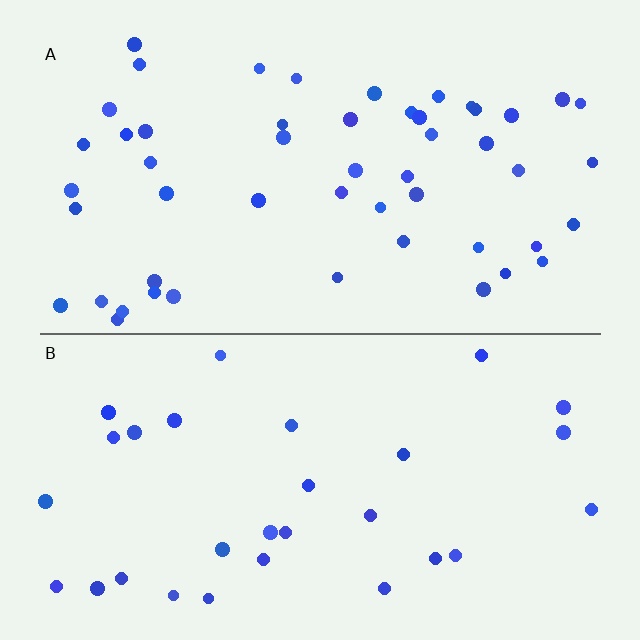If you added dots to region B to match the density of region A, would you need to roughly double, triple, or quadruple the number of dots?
Approximately double.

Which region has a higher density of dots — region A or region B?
A (the top).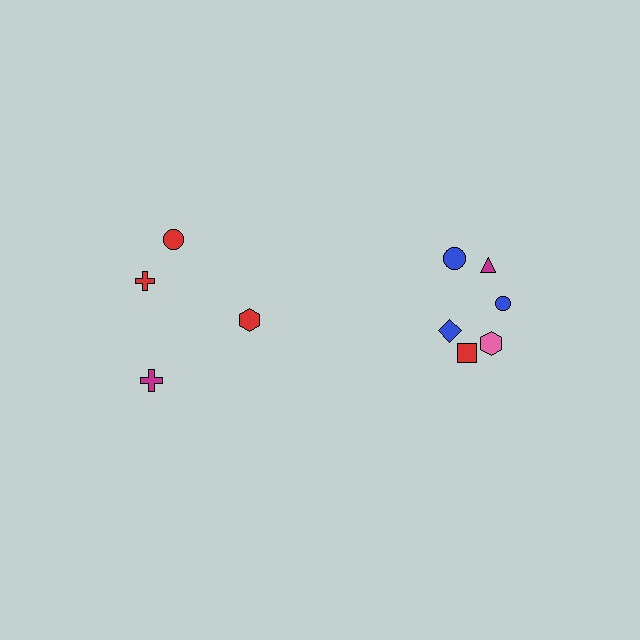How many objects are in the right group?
There are 6 objects.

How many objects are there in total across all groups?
There are 10 objects.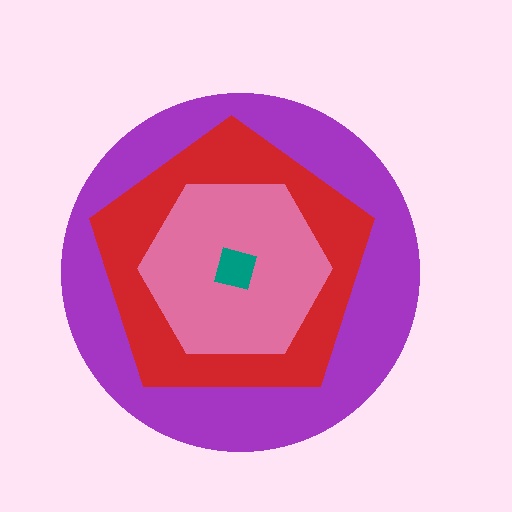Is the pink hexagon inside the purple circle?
Yes.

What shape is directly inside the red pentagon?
The pink hexagon.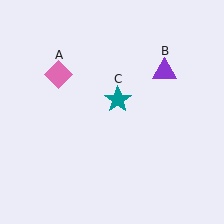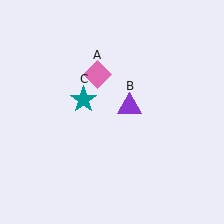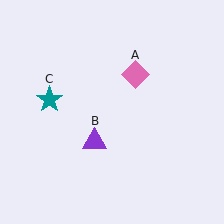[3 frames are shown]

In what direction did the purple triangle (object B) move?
The purple triangle (object B) moved down and to the left.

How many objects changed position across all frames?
3 objects changed position: pink diamond (object A), purple triangle (object B), teal star (object C).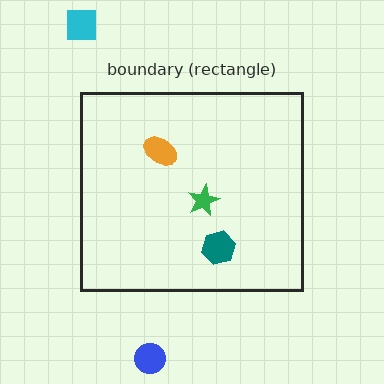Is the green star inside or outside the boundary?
Inside.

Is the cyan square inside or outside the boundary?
Outside.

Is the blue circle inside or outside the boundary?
Outside.